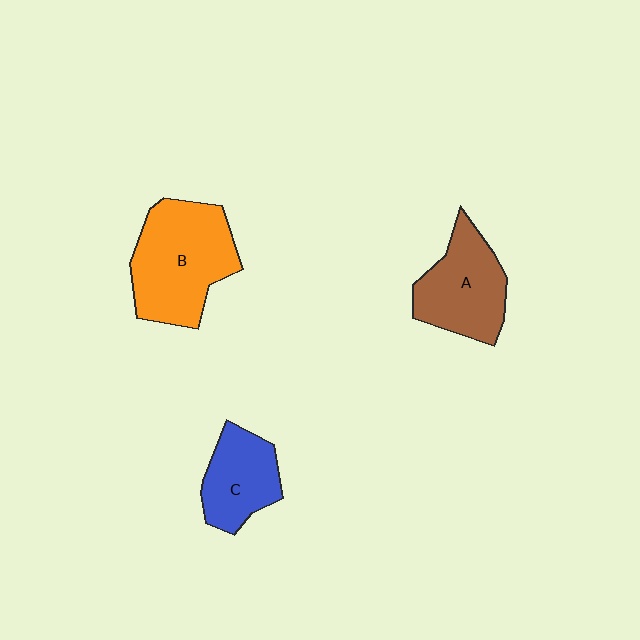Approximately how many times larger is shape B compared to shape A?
Approximately 1.3 times.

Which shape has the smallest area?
Shape C (blue).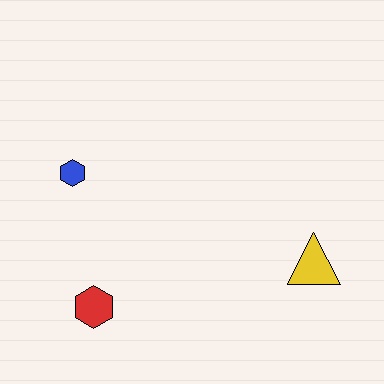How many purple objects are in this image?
There are no purple objects.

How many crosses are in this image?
There are no crosses.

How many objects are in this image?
There are 3 objects.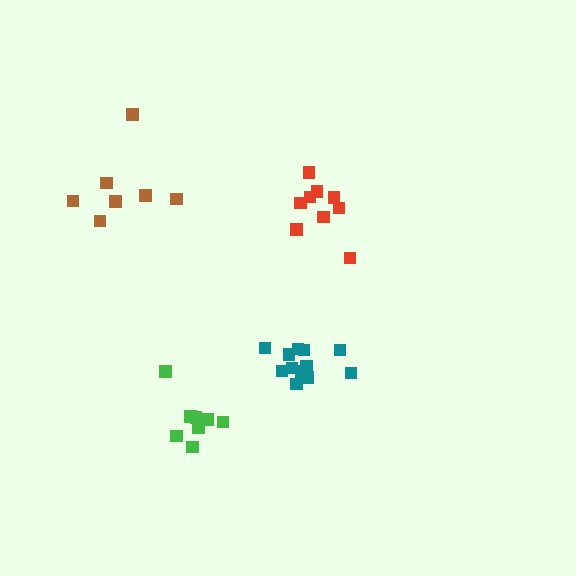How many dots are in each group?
Group 1: 13 dots, Group 2: 9 dots, Group 3: 8 dots, Group 4: 7 dots (37 total).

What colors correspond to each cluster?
The clusters are colored: teal, red, green, brown.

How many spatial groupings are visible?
There are 4 spatial groupings.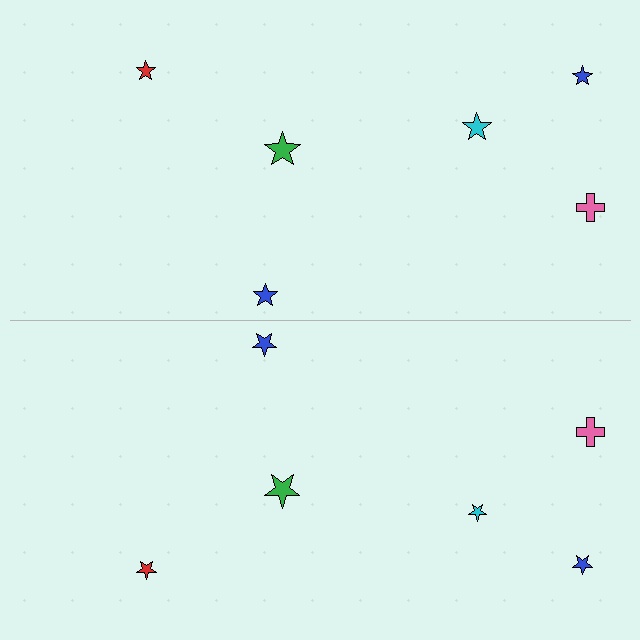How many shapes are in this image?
There are 12 shapes in this image.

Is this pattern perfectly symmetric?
No, the pattern is not perfectly symmetric. The cyan star on the bottom side has a different size than its mirror counterpart.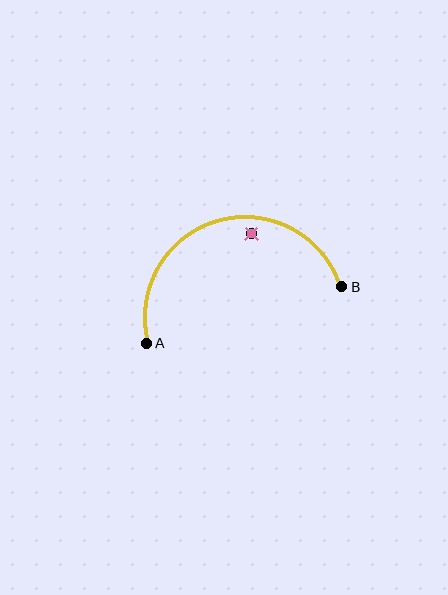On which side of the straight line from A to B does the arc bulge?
The arc bulges above the straight line connecting A and B.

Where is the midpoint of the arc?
The arc midpoint is the point on the curve farthest from the straight line joining A and B. It sits above that line.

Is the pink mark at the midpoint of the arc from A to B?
No — the pink mark does not lie on the arc at all. It sits slightly inside the curve.